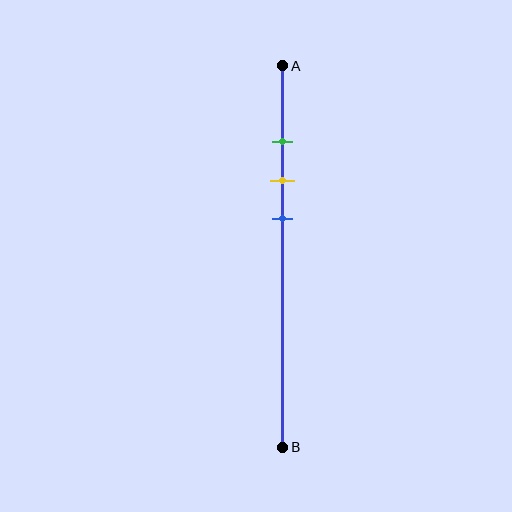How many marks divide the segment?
There are 3 marks dividing the segment.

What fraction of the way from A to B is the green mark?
The green mark is approximately 20% (0.2) of the way from A to B.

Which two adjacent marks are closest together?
The green and yellow marks are the closest adjacent pair.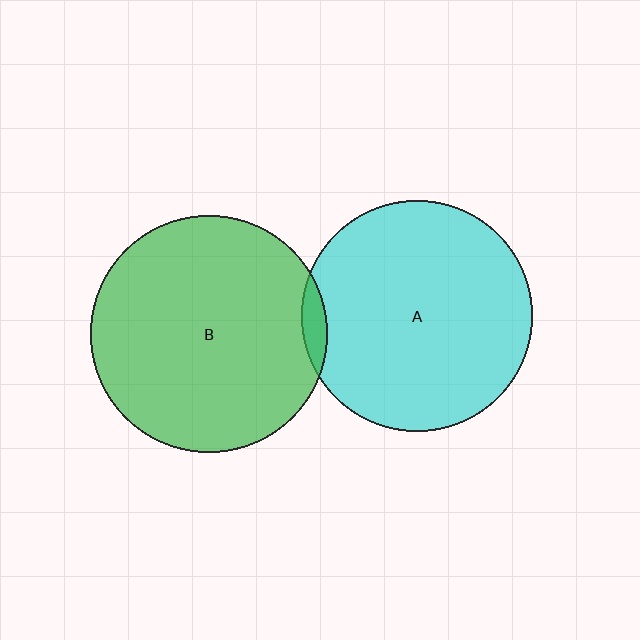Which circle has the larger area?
Circle B (green).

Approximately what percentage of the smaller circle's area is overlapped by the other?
Approximately 5%.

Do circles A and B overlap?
Yes.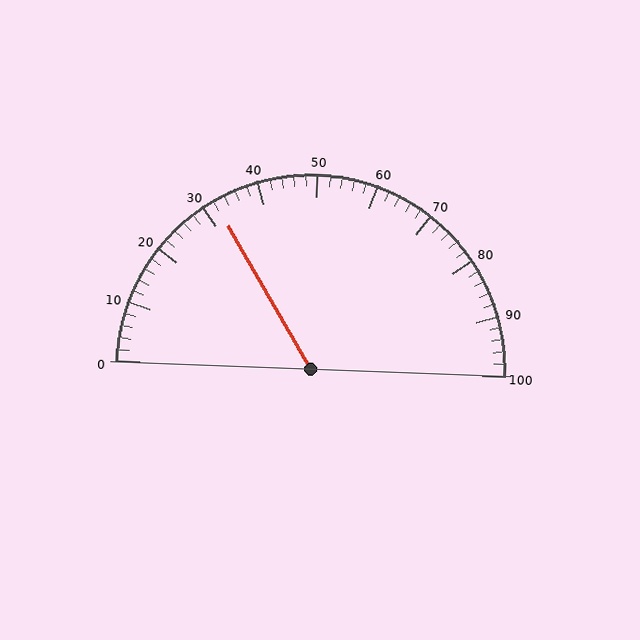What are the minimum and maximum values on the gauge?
The gauge ranges from 0 to 100.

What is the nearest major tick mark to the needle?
The nearest major tick mark is 30.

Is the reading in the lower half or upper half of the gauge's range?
The reading is in the lower half of the range (0 to 100).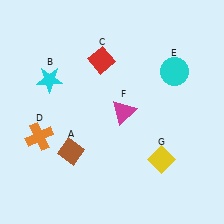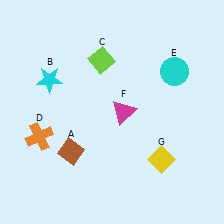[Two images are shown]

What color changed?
The diamond (C) changed from red in Image 1 to lime in Image 2.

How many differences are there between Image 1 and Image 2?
There is 1 difference between the two images.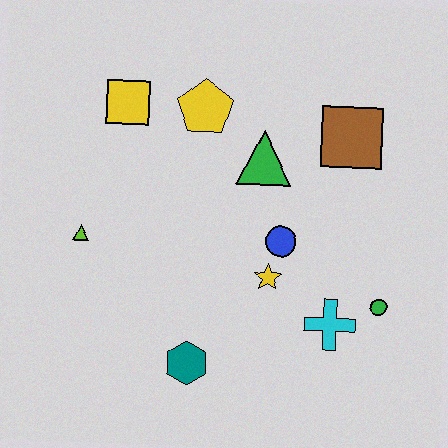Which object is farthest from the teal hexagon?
The brown square is farthest from the teal hexagon.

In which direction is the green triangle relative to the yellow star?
The green triangle is above the yellow star.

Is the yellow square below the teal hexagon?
No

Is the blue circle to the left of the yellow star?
No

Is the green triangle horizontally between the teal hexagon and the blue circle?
Yes